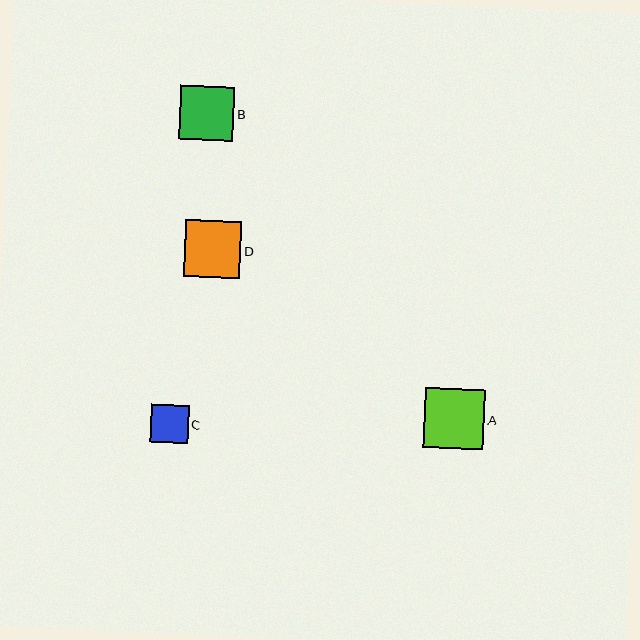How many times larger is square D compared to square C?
Square D is approximately 1.5 times the size of square C.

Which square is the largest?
Square A is the largest with a size of approximately 60 pixels.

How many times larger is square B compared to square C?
Square B is approximately 1.4 times the size of square C.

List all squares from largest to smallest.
From largest to smallest: A, D, B, C.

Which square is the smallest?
Square C is the smallest with a size of approximately 38 pixels.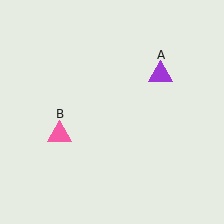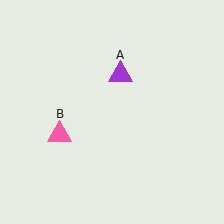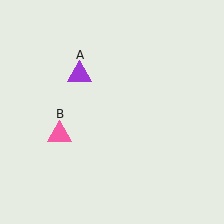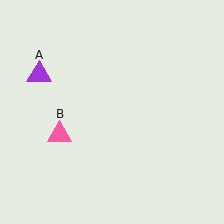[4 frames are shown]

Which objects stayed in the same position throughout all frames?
Pink triangle (object B) remained stationary.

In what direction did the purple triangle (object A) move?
The purple triangle (object A) moved left.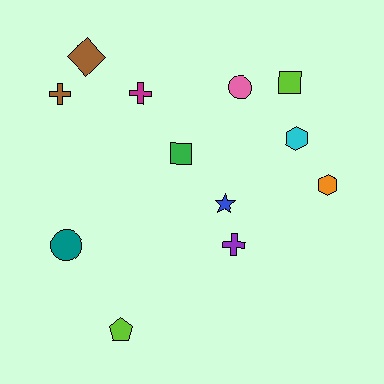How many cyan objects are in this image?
There is 1 cyan object.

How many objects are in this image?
There are 12 objects.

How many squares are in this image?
There are 2 squares.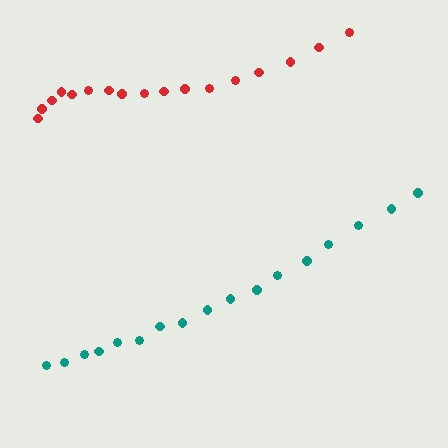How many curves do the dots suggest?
There are 2 distinct paths.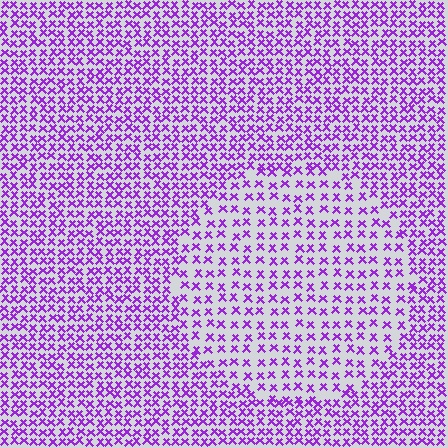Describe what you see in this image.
The image contains small purple elements arranged at two different densities. A circle-shaped region is visible where the elements are less densely packed than the surrounding area.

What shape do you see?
I see a circle.